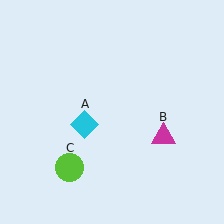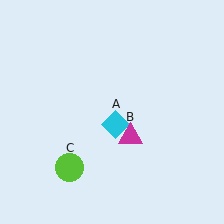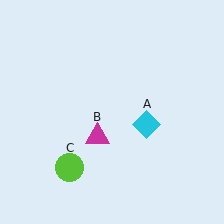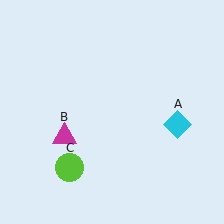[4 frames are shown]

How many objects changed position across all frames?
2 objects changed position: cyan diamond (object A), magenta triangle (object B).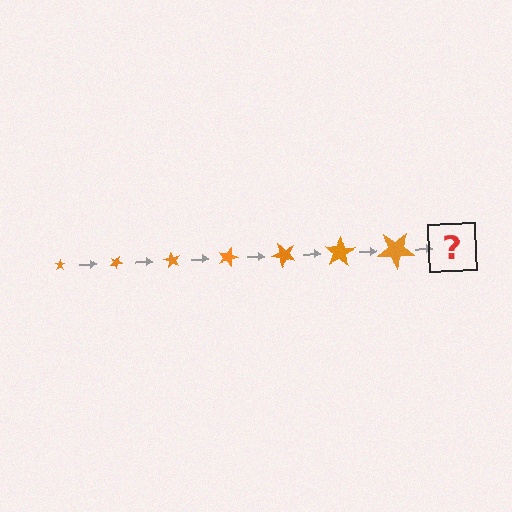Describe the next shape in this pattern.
It should be a star, larger than the previous one and rotated 210 degrees from the start.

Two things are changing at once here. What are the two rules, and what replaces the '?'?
The two rules are that the star grows larger each step and it rotates 30 degrees each step. The '?' should be a star, larger than the previous one and rotated 210 degrees from the start.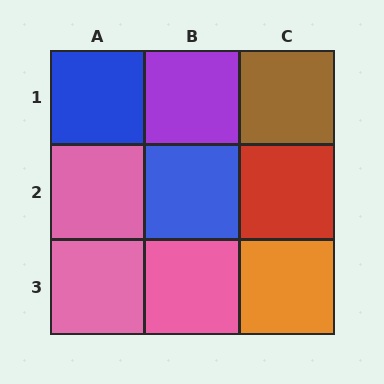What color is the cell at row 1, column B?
Purple.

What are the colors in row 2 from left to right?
Pink, blue, red.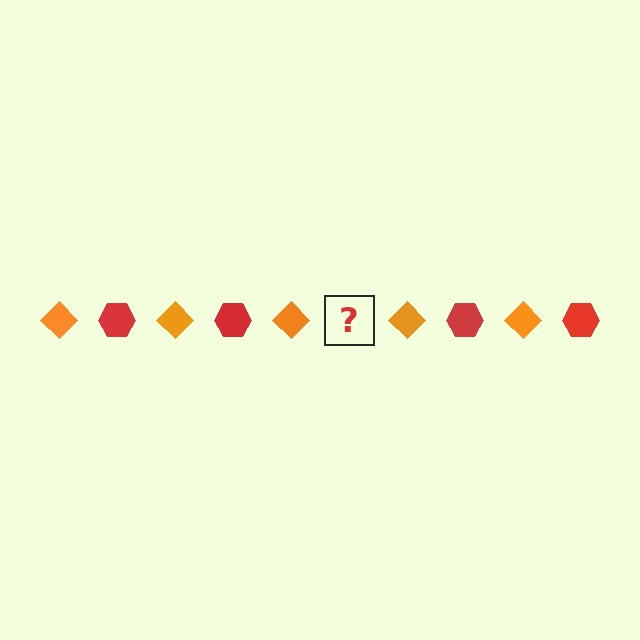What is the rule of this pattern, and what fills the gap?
The rule is that the pattern alternates between orange diamond and red hexagon. The gap should be filled with a red hexagon.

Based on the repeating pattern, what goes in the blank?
The blank should be a red hexagon.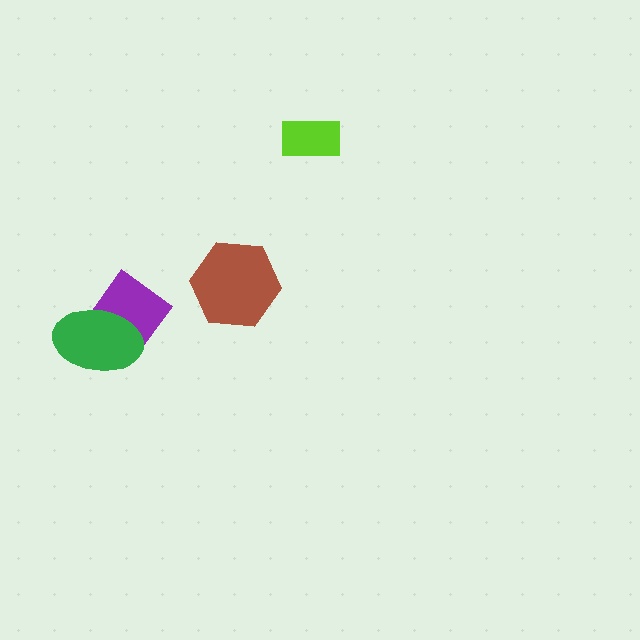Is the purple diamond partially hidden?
Yes, it is partially covered by another shape.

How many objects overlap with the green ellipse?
1 object overlaps with the green ellipse.